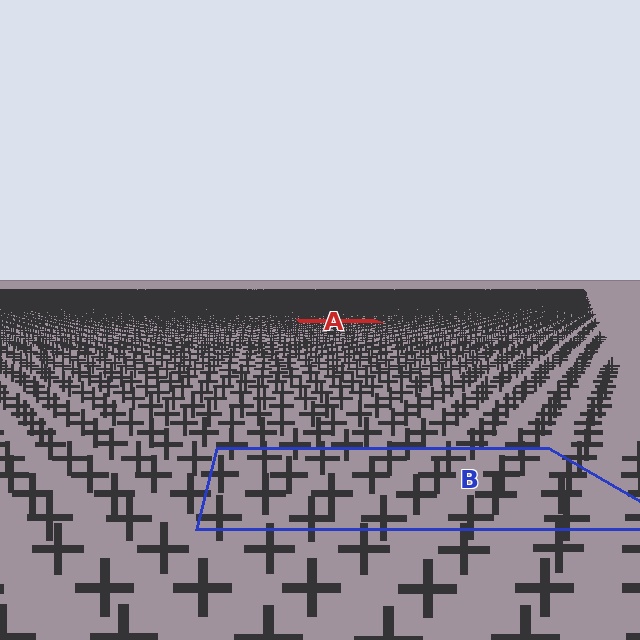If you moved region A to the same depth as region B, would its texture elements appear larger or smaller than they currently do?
They would appear larger. At a closer depth, the same texture elements are projected at a bigger on-screen size.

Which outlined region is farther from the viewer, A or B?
Region A is farther from the viewer — the texture elements inside it appear smaller and more densely packed.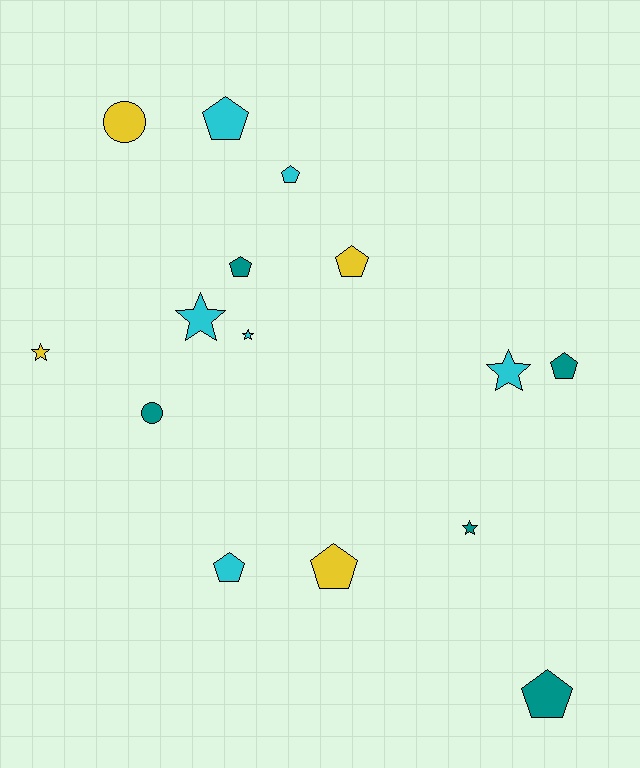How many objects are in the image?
There are 15 objects.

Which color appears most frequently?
Cyan, with 6 objects.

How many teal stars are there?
There is 1 teal star.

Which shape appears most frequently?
Pentagon, with 8 objects.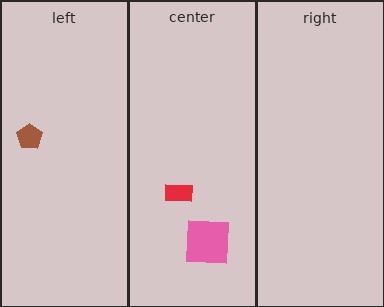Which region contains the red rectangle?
The center region.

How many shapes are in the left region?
1.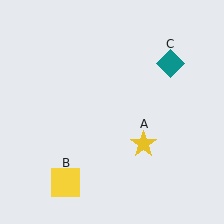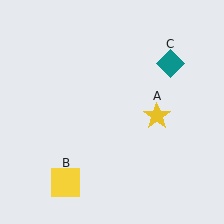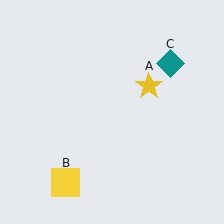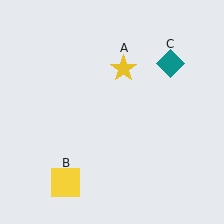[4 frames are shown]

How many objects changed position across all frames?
1 object changed position: yellow star (object A).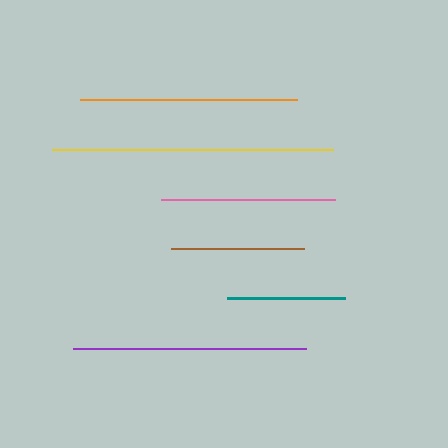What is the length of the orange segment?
The orange segment is approximately 218 pixels long.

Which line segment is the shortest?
The teal line is the shortest at approximately 118 pixels.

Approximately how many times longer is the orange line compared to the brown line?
The orange line is approximately 1.6 times the length of the brown line.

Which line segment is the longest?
The yellow line is the longest at approximately 281 pixels.